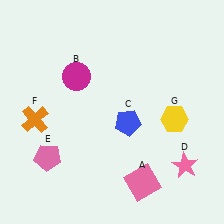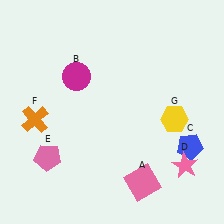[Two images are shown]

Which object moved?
The blue pentagon (C) moved right.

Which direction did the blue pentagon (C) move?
The blue pentagon (C) moved right.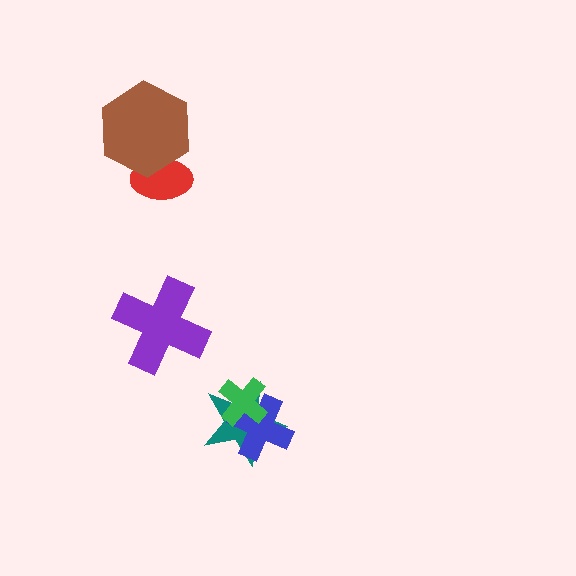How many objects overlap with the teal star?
2 objects overlap with the teal star.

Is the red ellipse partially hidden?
Yes, it is partially covered by another shape.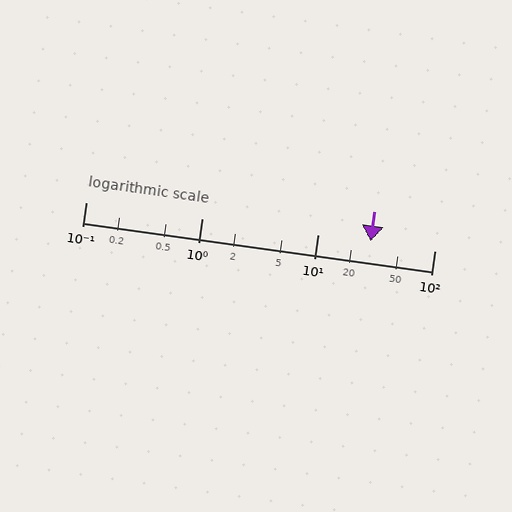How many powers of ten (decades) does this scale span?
The scale spans 3 decades, from 0.1 to 100.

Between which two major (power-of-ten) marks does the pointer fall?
The pointer is between 10 and 100.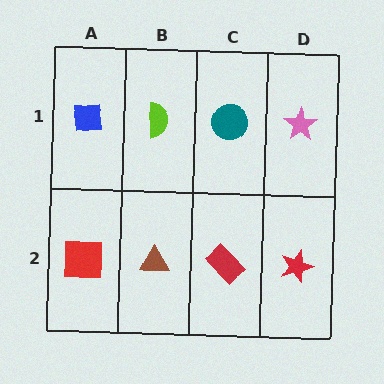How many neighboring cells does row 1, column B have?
3.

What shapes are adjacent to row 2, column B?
A lime semicircle (row 1, column B), a red square (row 2, column A), a red rectangle (row 2, column C).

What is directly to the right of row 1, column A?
A lime semicircle.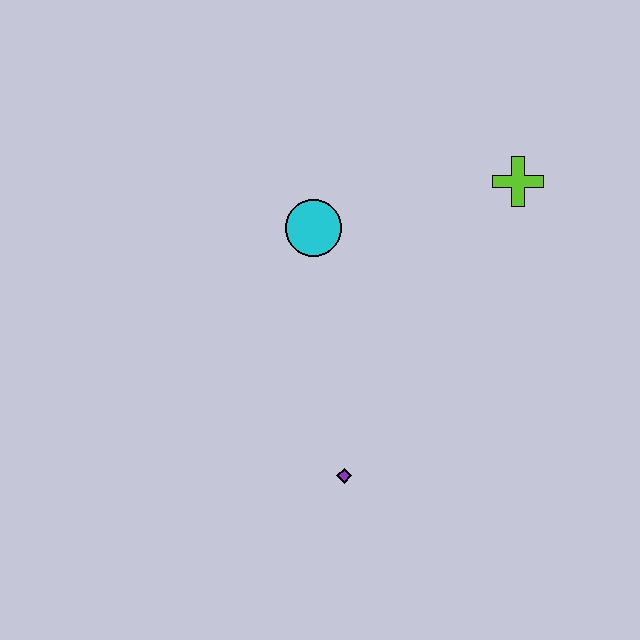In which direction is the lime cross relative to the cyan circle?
The lime cross is to the right of the cyan circle.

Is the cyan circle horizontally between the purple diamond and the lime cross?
No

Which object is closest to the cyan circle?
The lime cross is closest to the cyan circle.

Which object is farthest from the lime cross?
The purple diamond is farthest from the lime cross.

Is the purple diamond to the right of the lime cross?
No